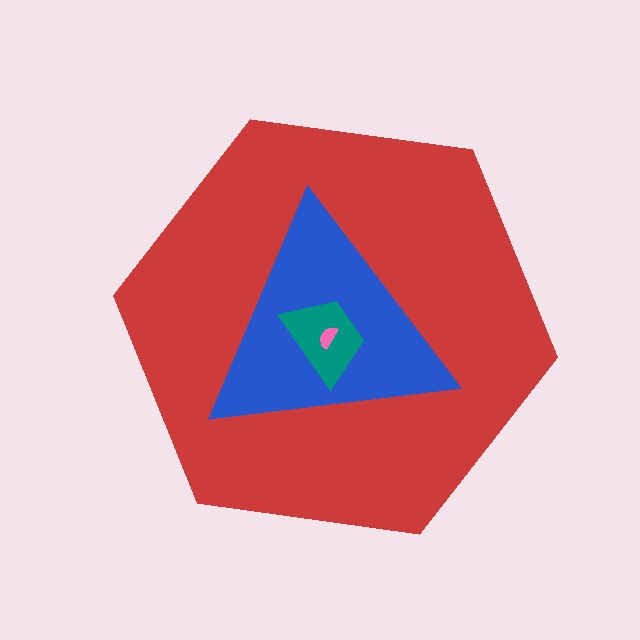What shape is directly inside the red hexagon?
The blue triangle.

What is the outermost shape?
The red hexagon.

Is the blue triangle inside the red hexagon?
Yes.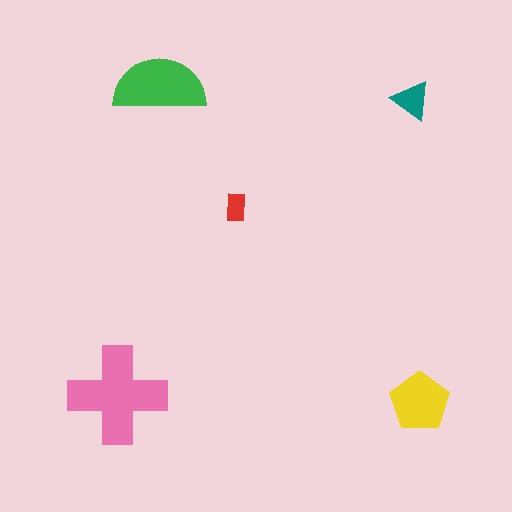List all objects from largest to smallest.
The pink cross, the green semicircle, the yellow pentagon, the teal triangle, the red rectangle.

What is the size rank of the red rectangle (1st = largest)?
5th.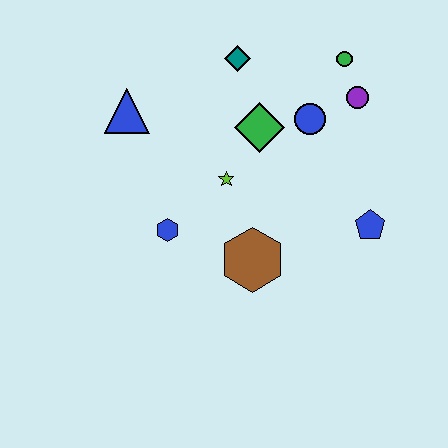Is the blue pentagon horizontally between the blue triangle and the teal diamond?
No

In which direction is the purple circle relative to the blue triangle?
The purple circle is to the right of the blue triangle.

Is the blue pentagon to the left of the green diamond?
No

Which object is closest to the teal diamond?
The green diamond is closest to the teal diamond.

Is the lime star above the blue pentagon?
Yes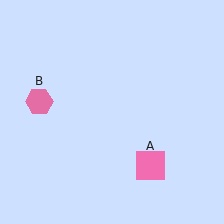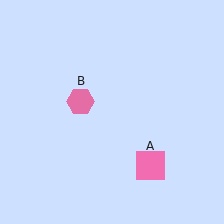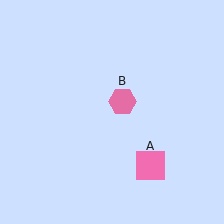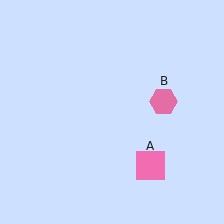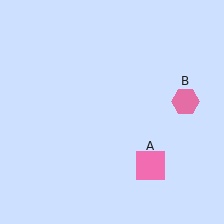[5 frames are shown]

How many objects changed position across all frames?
1 object changed position: pink hexagon (object B).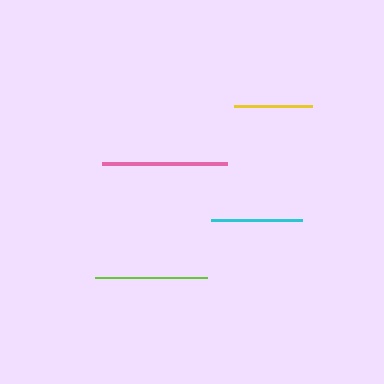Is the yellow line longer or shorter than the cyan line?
The cyan line is longer than the yellow line.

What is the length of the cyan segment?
The cyan segment is approximately 92 pixels long.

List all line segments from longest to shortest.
From longest to shortest: pink, lime, cyan, yellow.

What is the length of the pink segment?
The pink segment is approximately 125 pixels long.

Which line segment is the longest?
The pink line is the longest at approximately 125 pixels.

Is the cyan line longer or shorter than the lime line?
The lime line is longer than the cyan line.